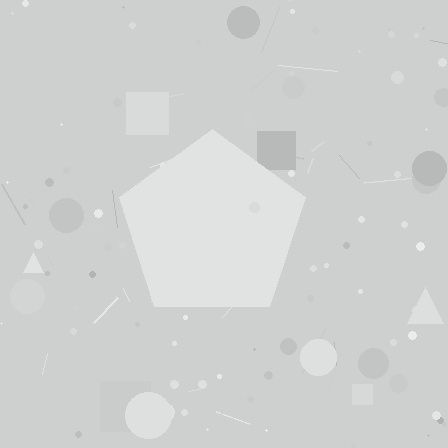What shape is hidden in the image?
A pentagon is hidden in the image.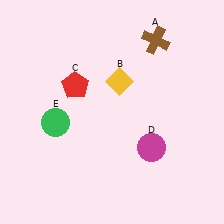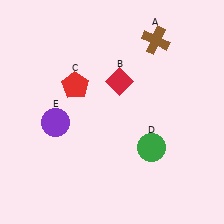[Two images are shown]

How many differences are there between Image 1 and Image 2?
There are 3 differences between the two images.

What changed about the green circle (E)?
In Image 1, E is green. In Image 2, it changed to purple.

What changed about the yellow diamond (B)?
In Image 1, B is yellow. In Image 2, it changed to red.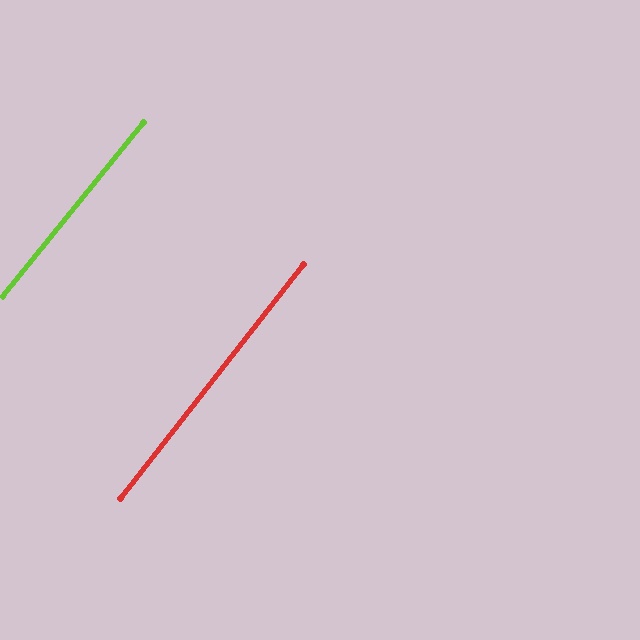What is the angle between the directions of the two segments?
Approximately 1 degree.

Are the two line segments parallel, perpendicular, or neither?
Parallel — their directions differ by only 1.0°.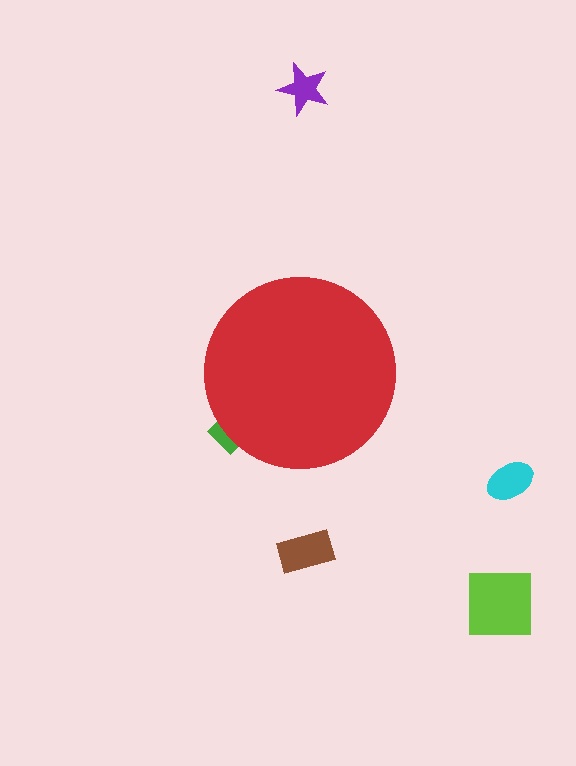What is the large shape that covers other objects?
A red circle.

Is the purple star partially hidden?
No, the purple star is fully visible.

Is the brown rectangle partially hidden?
No, the brown rectangle is fully visible.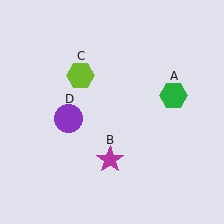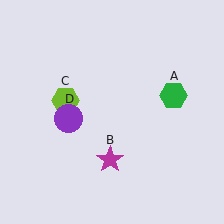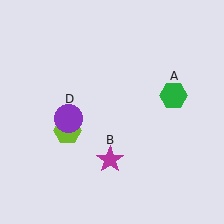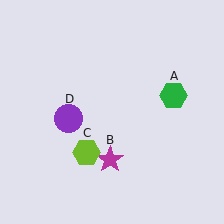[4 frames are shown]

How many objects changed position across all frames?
1 object changed position: lime hexagon (object C).